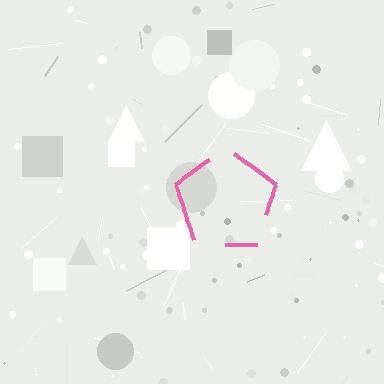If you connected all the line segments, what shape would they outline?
They would outline a pentagon.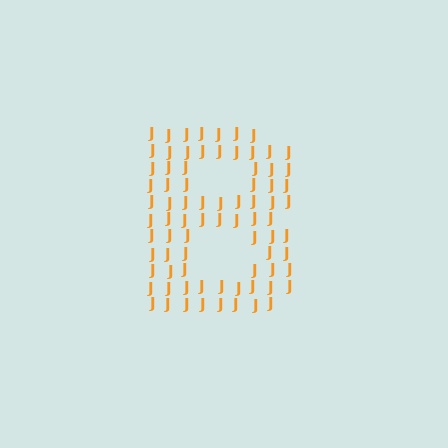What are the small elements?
The small elements are letter J's.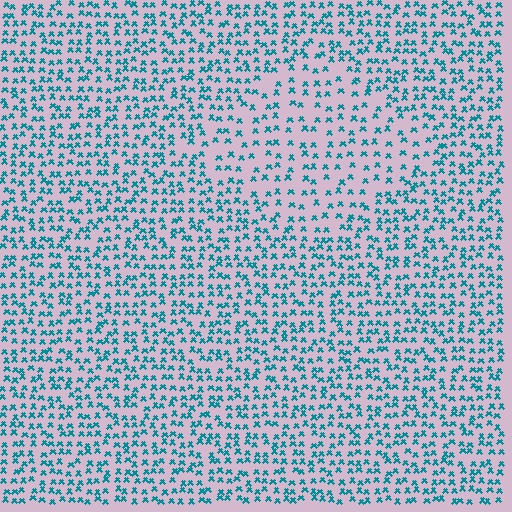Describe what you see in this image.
The image contains small teal elements arranged at two different densities. A diamond-shaped region is visible where the elements are less densely packed than the surrounding area.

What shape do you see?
I see a diamond.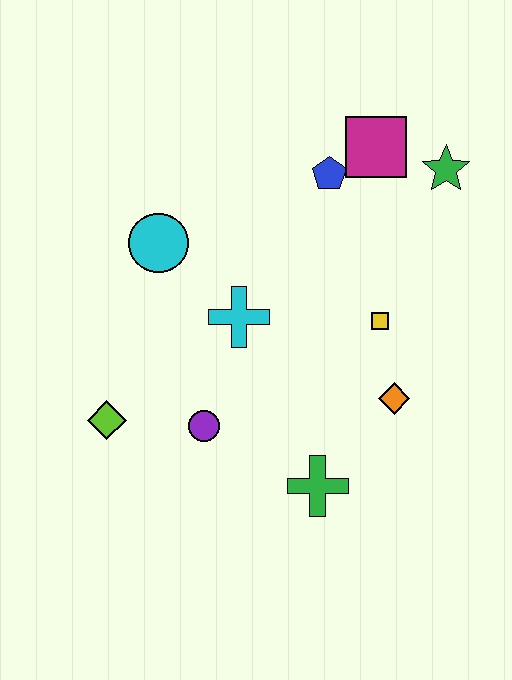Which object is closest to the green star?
The magenta square is closest to the green star.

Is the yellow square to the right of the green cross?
Yes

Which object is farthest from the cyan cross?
The green star is farthest from the cyan cross.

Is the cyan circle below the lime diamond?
No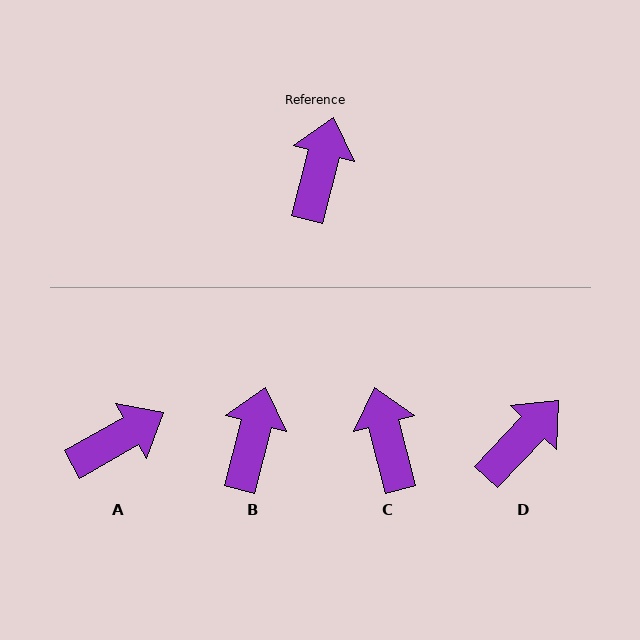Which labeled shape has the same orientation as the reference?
B.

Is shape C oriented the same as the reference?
No, it is off by about 29 degrees.